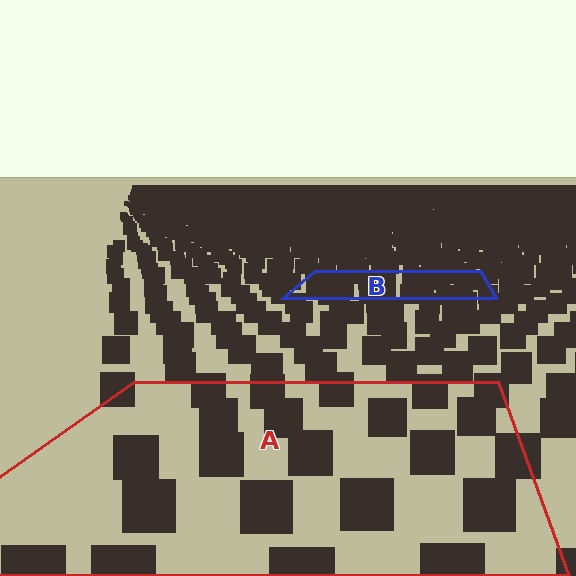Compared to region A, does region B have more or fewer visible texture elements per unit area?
Region B has more texture elements per unit area — they are packed more densely because it is farther away.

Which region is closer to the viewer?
Region A is closer. The texture elements there are larger and more spread out.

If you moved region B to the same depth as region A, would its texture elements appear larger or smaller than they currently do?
They would appear larger. At a closer depth, the same texture elements are projected at a bigger on-screen size.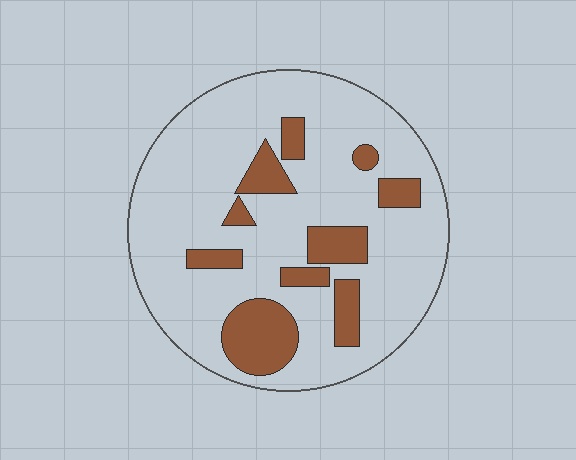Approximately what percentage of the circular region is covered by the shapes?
Approximately 20%.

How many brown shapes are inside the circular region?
10.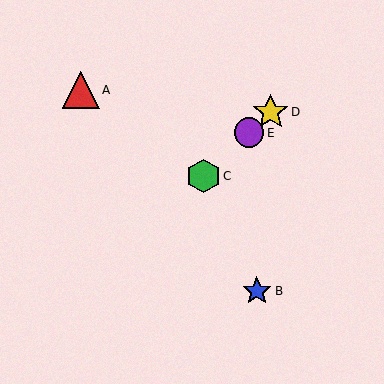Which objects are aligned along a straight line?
Objects C, D, E are aligned along a straight line.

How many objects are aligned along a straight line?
3 objects (C, D, E) are aligned along a straight line.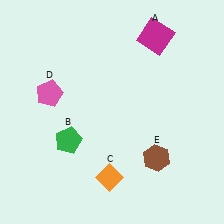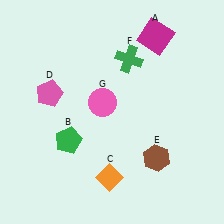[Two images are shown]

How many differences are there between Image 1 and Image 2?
There are 2 differences between the two images.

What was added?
A green cross (F), a pink circle (G) were added in Image 2.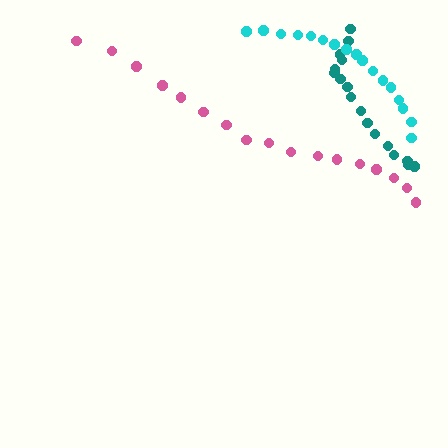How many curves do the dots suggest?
There are 3 distinct paths.